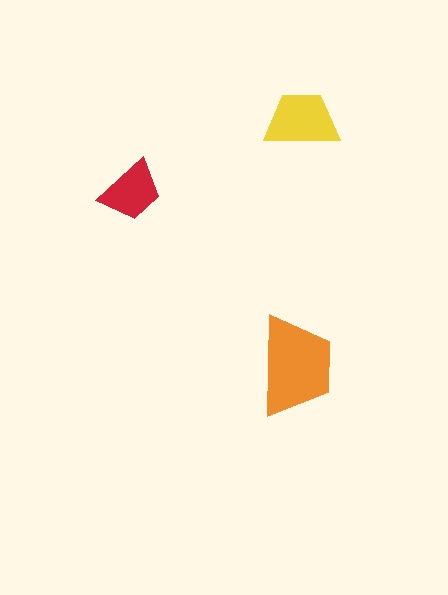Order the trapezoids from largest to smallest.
the orange one, the yellow one, the red one.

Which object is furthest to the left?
The red trapezoid is leftmost.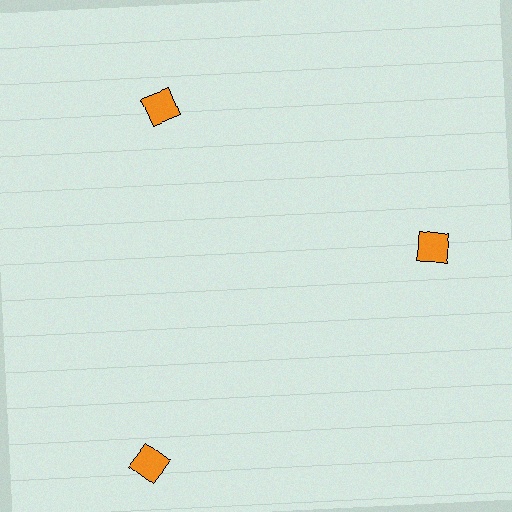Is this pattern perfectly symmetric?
No. The 3 orange squares are arranged in a ring, but one element near the 7 o'clock position is pushed outward from the center, breaking the 3-fold rotational symmetry.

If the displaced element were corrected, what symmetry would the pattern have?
It would have 3-fold rotational symmetry — the pattern would map onto itself every 120 degrees.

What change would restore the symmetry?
The symmetry would be restored by moving it inward, back onto the ring so that all 3 squares sit at equal angles and equal distance from the center.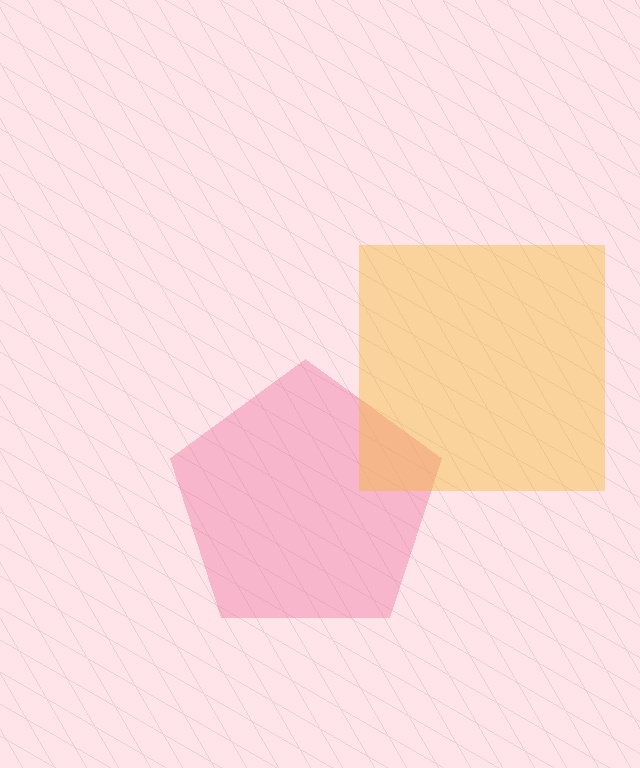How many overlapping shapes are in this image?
There are 2 overlapping shapes in the image.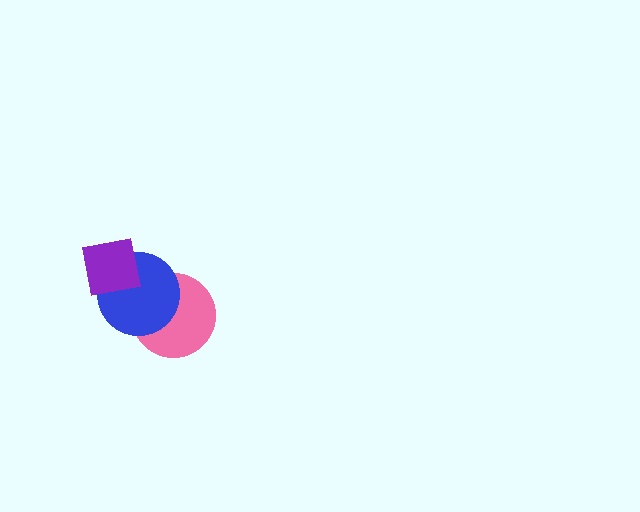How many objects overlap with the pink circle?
1 object overlaps with the pink circle.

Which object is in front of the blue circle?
The purple square is in front of the blue circle.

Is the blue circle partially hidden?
Yes, it is partially covered by another shape.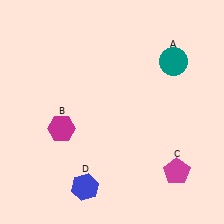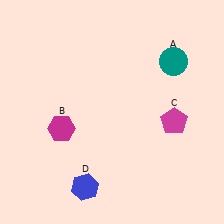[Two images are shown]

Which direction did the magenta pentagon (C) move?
The magenta pentagon (C) moved up.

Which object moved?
The magenta pentagon (C) moved up.